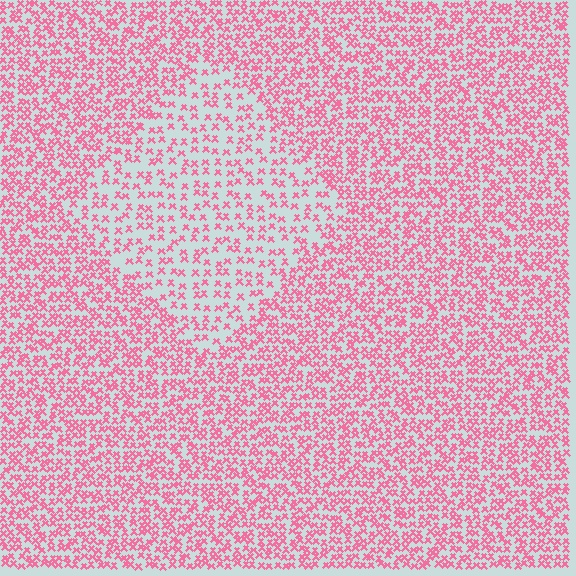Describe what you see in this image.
The image contains small pink elements arranged at two different densities. A diamond-shaped region is visible where the elements are less densely packed than the surrounding area.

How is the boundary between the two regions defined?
The boundary is defined by a change in element density (approximately 1.9x ratio). All elements are the same color, size, and shape.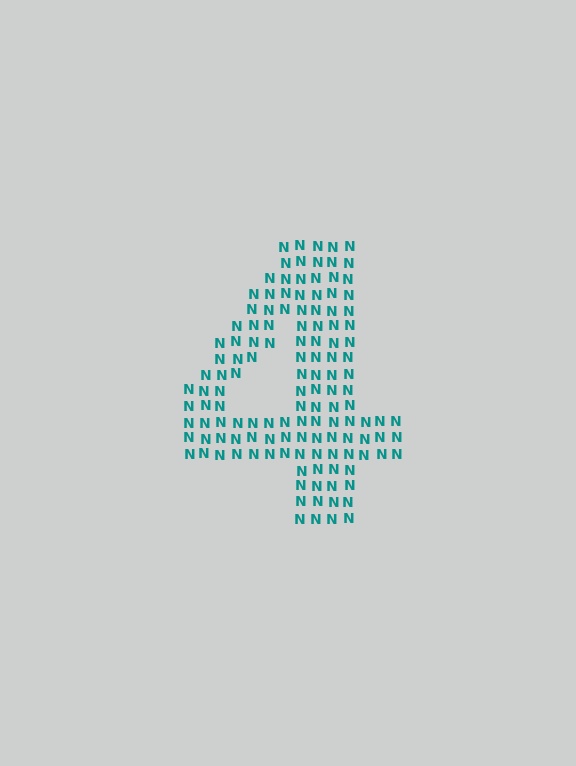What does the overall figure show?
The overall figure shows the digit 4.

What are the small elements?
The small elements are letter N's.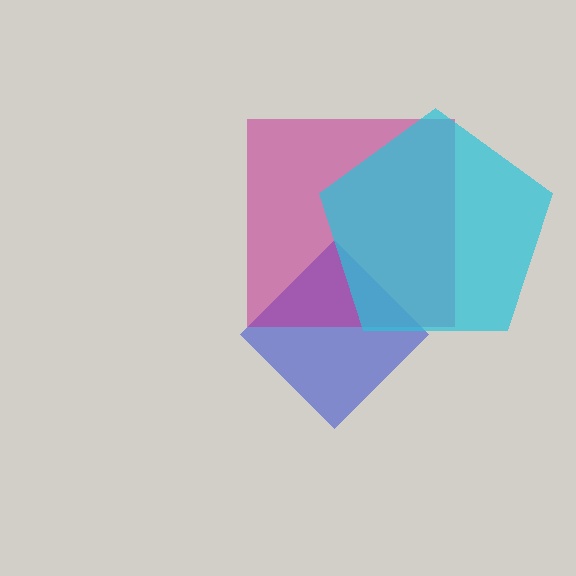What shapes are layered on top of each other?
The layered shapes are: a blue diamond, a magenta square, a cyan pentagon.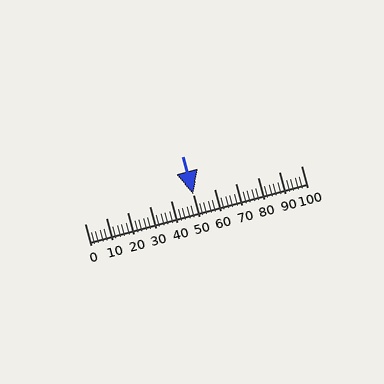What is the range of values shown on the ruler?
The ruler shows values from 0 to 100.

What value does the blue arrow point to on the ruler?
The blue arrow points to approximately 50.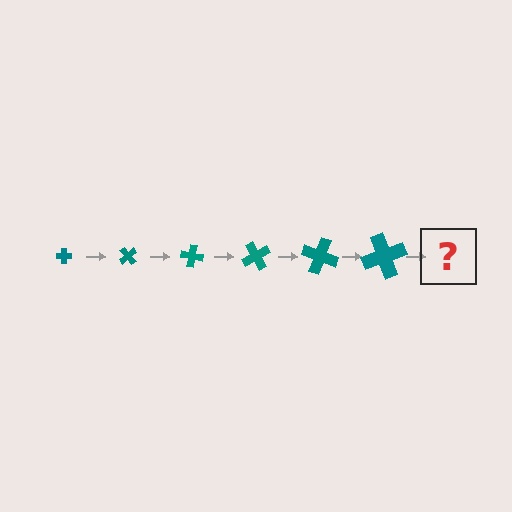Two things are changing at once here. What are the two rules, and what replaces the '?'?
The two rules are that the cross grows larger each step and it rotates 50 degrees each step. The '?' should be a cross, larger than the previous one and rotated 300 degrees from the start.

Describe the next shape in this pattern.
It should be a cross, larger than the previous one and rotated 300 degrees from the start.